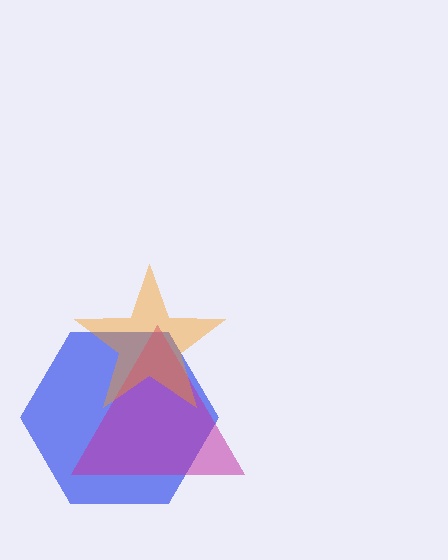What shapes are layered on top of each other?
The layered shapes are: a blue hexagon, a magenta triangle, an orange star.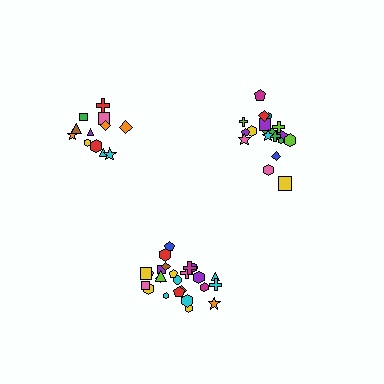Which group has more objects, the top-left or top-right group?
The top-right group.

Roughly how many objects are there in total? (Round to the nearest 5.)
Roughly 55 objects in total.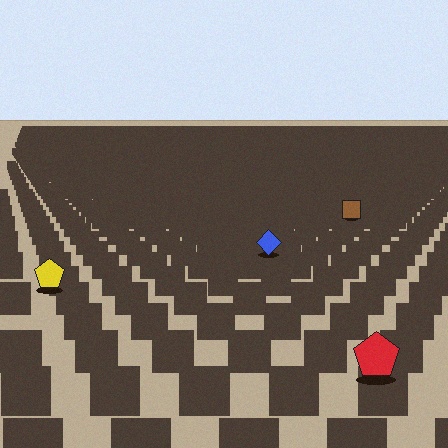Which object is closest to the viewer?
The red pentagon is closest. The texture marks near it are larger and more spread out.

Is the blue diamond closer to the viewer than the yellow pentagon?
No. The yellow pentagon is closer — you can tell from the texture gradient: the ground texture is coarser near it.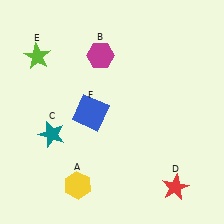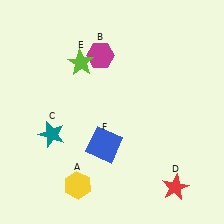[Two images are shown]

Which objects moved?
The objects that moved are: the lime star (E), the blue square (F).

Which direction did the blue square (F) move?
The blue square (F) moved down.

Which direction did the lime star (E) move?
The lime star (E) moved right.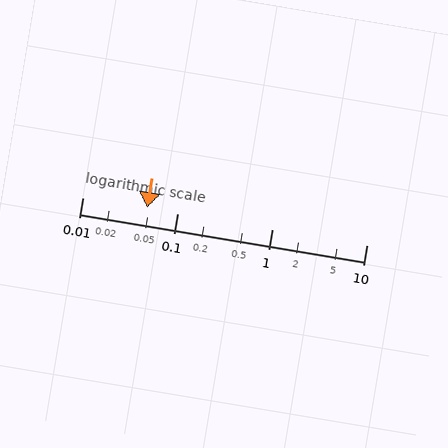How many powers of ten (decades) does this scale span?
The scale spans 3 decades, from 0.01 to 10.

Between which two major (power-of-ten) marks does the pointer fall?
The pointer is between 0.01 and 0.1.